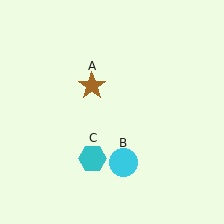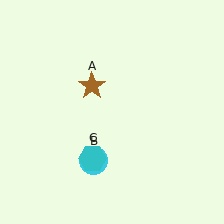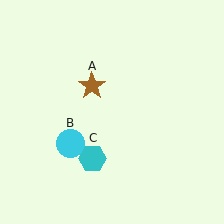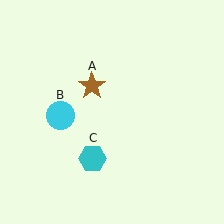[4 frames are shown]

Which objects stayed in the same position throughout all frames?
Brown star (object A) and cyan hexagon (object C) remained stationary.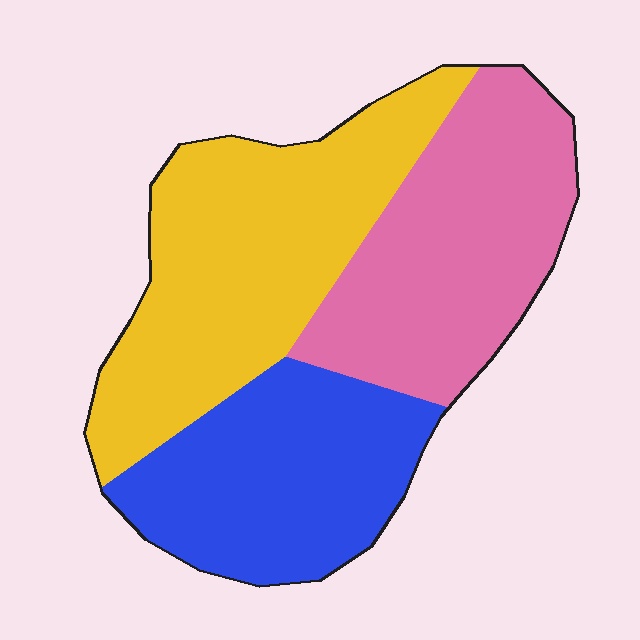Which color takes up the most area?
Yellow, at roughly 40%.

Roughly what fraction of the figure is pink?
Pink covers 33% of the figure.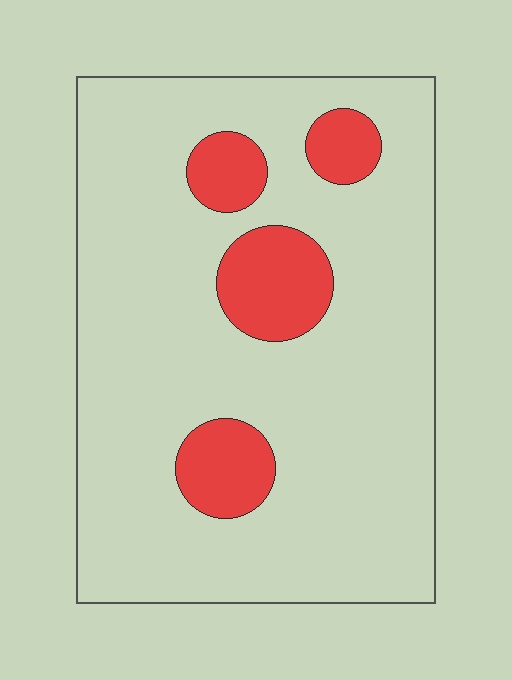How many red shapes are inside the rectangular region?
4.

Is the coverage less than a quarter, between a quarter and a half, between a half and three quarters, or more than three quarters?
Less than a quarter.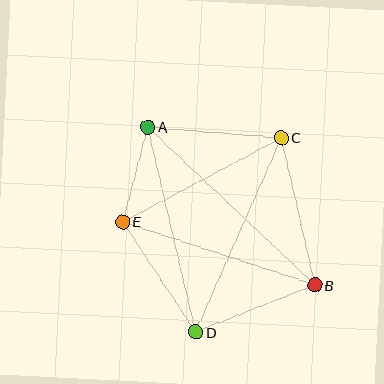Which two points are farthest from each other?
Points A and B are farthest from each other.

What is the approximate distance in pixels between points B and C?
The distance between B and C is approximately 152 pixels.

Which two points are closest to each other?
Points A and E are closest to each other.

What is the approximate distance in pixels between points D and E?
The distance between D and E is approximately 133 pixels.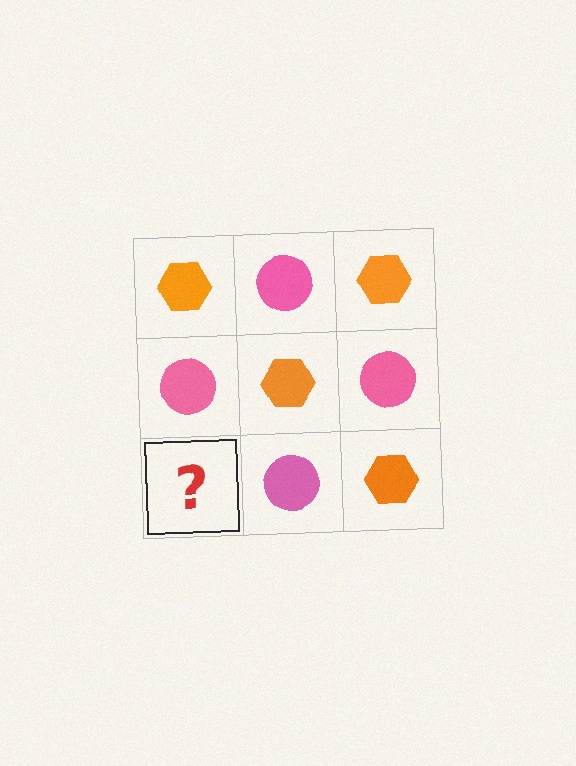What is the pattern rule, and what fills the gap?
The rule is that it alternates orange hexagon and pink circle in a checkerboard pattern. The gap should be filled with an orange hexagon.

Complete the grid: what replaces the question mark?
The question mark should be replaced with an orange hexagon.